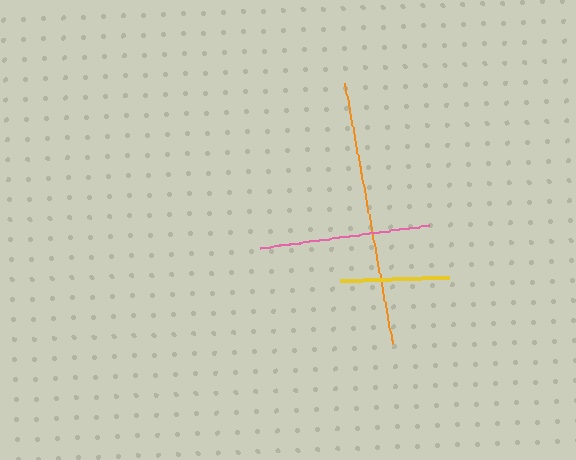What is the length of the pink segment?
The pink segment is approximately 170 pixels long.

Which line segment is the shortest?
The yellow line is the shortest at approximately 110 pixels.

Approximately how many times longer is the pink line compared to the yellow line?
The pink line is approximately 1.6 times the length of the yellow line.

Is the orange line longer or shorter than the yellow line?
The orange line is longer than the yellow line.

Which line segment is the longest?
The orange line is the longest at approximately 264 pixels.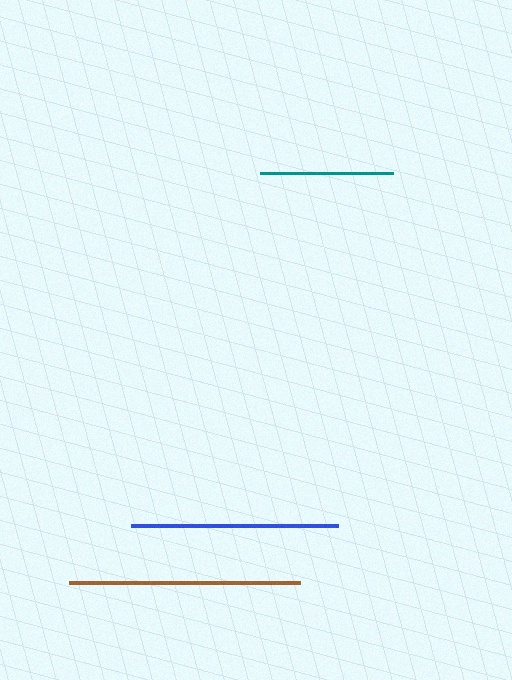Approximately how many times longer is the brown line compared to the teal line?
The brown line is approximately 1.7 times the length of the teal line.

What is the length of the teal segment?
The teal segment is approximately 133 pixels long.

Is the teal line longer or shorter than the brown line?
The brown line is longer than the teal line.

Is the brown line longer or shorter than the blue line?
The brown line is longer than the blue line.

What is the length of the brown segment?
The brown segment is approximately 231 pixels long.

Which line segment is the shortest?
The teal line is the shortest at approximately 133 pixels.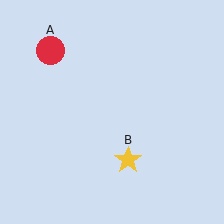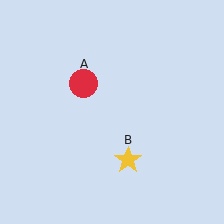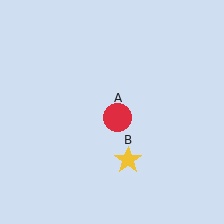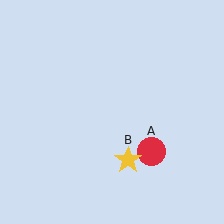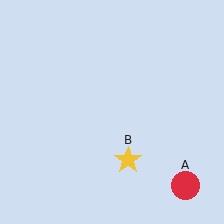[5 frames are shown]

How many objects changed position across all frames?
1 object changed position: red circle (object A).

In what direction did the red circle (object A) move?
The red circle (object A) moved down and to the right.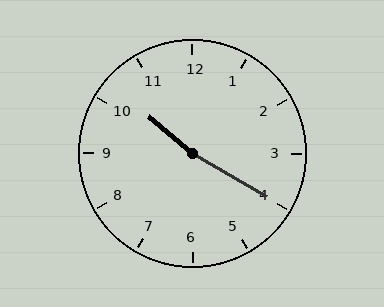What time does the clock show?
10:20.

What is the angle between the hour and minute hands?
Approximately 170 degrees.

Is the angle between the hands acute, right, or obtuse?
It is obtuse.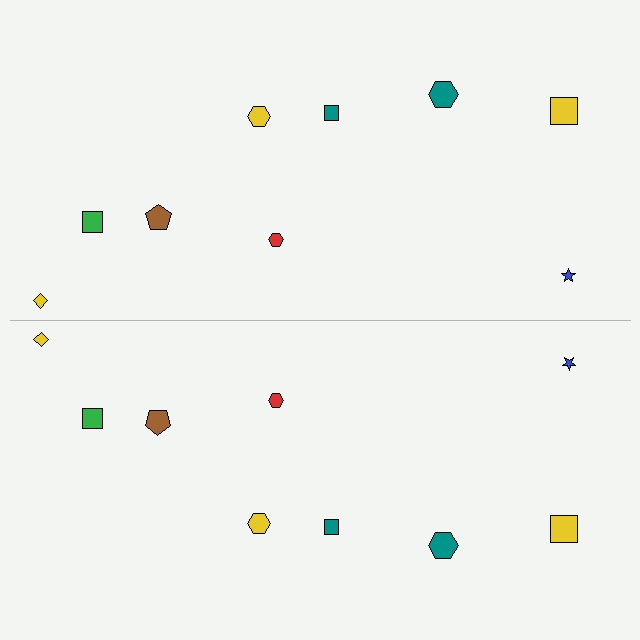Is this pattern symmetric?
Yes, this pattern has bilateral (reflection) symmetry.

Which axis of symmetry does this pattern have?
The pattern has a horizontal axis of symmetry running through the center of the image.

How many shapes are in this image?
There are 18 shapes in this image.